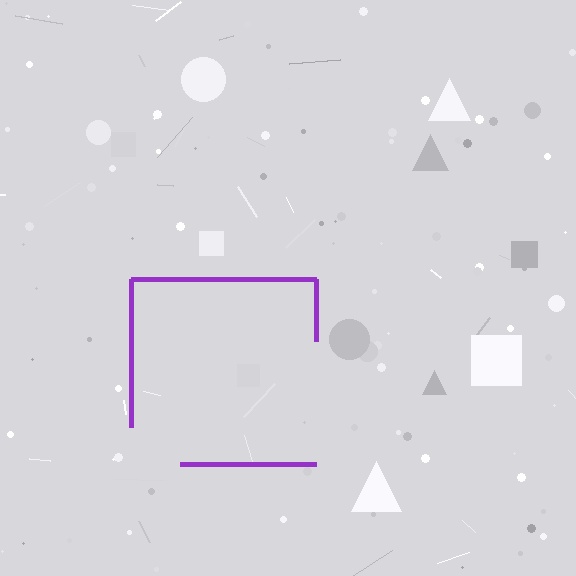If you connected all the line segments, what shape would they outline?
They would outline a square.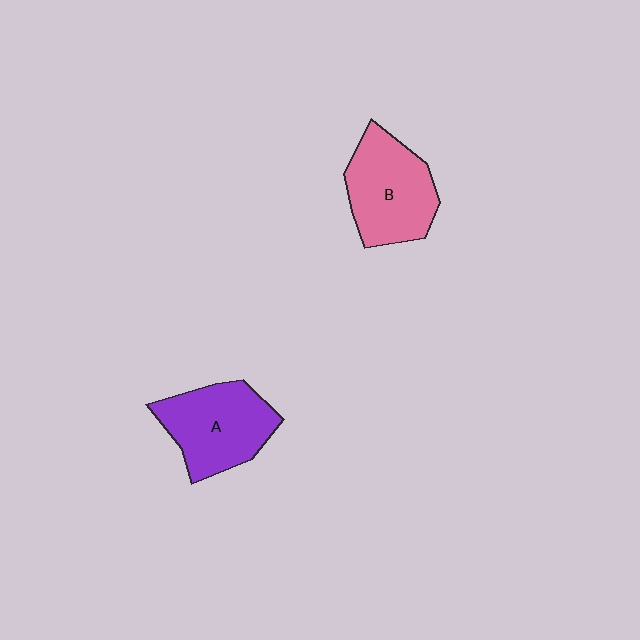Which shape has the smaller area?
Shape A (purple).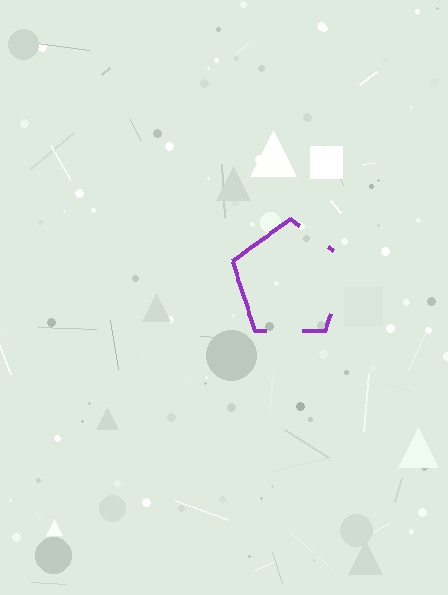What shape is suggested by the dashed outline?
The dashed outline suggests a pentagon.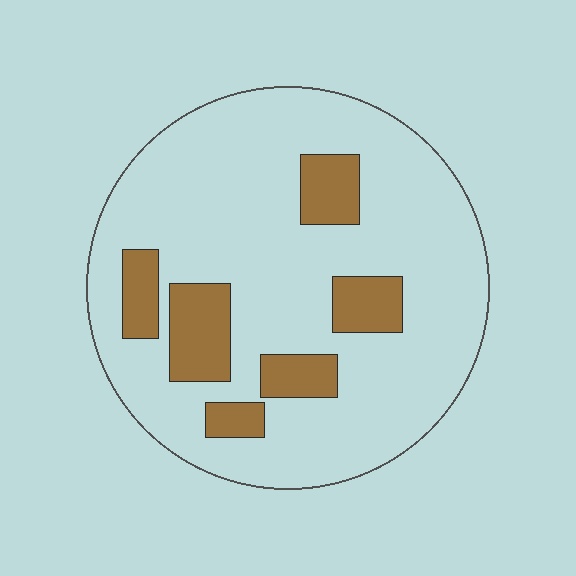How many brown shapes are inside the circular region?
6.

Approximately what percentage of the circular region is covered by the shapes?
Approximately 20%.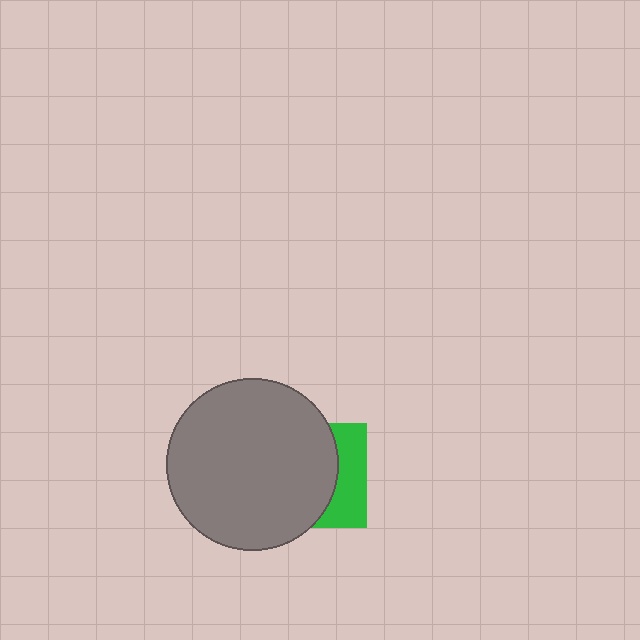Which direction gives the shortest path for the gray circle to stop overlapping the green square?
Moving left gives the shortest separation.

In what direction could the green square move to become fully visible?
The green square could move right. That would shift it out from behind the gray circle entirely.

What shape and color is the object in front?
The object in front is a gray circle.